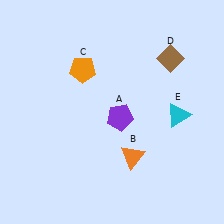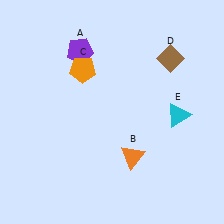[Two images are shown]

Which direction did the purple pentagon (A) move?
The purple pentagon (A) moved up.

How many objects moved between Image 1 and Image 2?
1 object moved between the two images.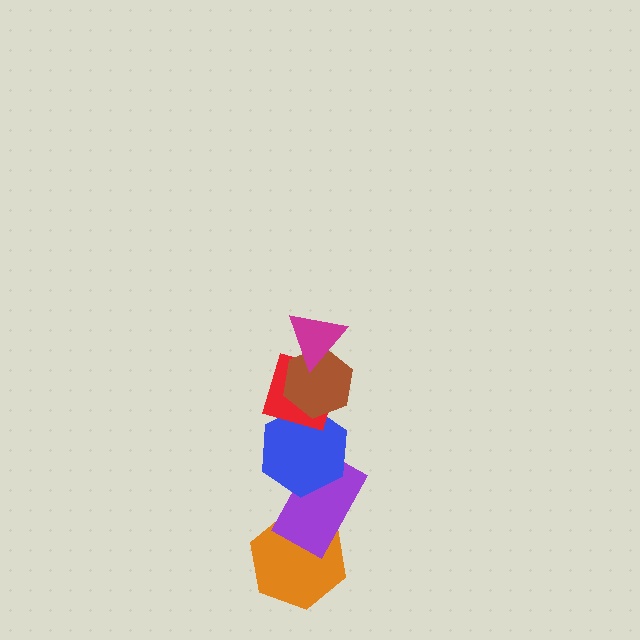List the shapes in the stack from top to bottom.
From top to bottom: the magenta triangle, the brown hexagon, the red diamond, the blue hexagon, the purple rectangle, the orange hexagon.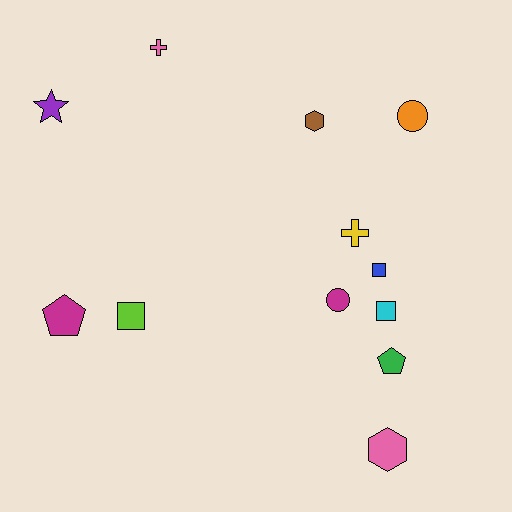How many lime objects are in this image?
There is 1 lime object.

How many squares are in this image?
There are 3 squares.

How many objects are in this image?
There are 12 objects.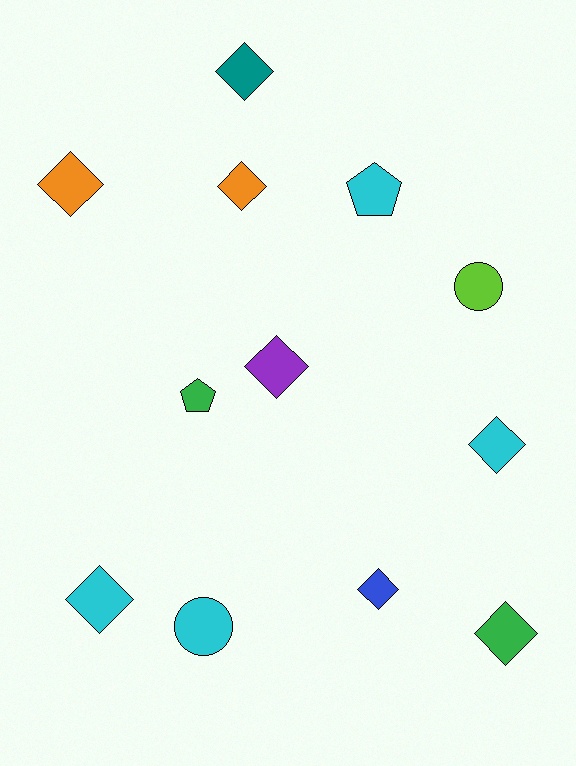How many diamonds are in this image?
There are 8 diamonds.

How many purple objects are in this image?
There is 1 purple object.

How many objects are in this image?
There are 12 objects.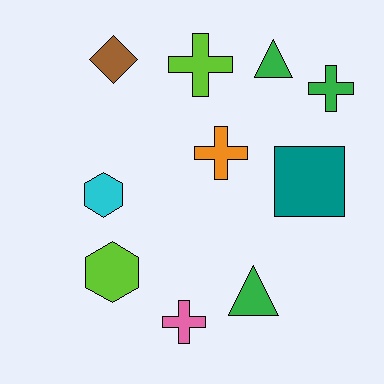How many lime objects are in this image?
There are 2 lime objects.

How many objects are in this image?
There are 10 objects.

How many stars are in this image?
There are no stars.